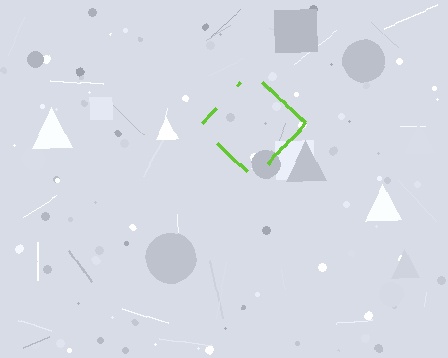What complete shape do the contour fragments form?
The contour fragments form a diamond.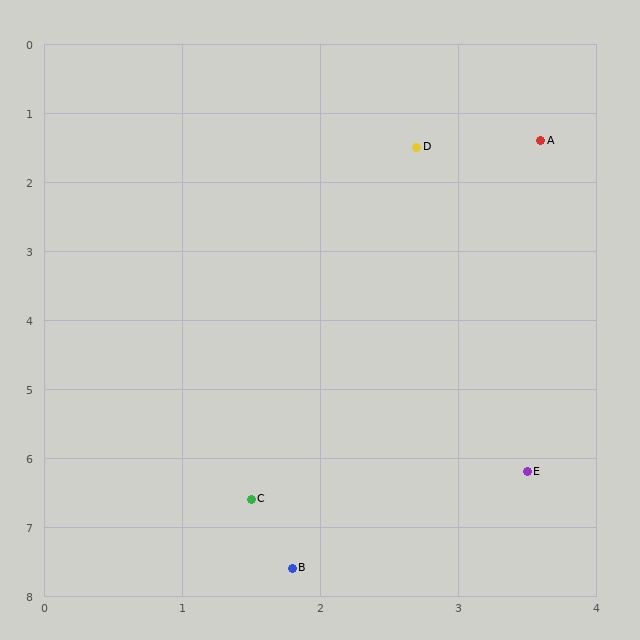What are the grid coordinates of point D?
Point D is at approximately (2.7, 1.5).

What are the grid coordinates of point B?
Point B is at approximately (1.8, 7.6).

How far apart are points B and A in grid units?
Points B and A are about 6.5 grid units apart.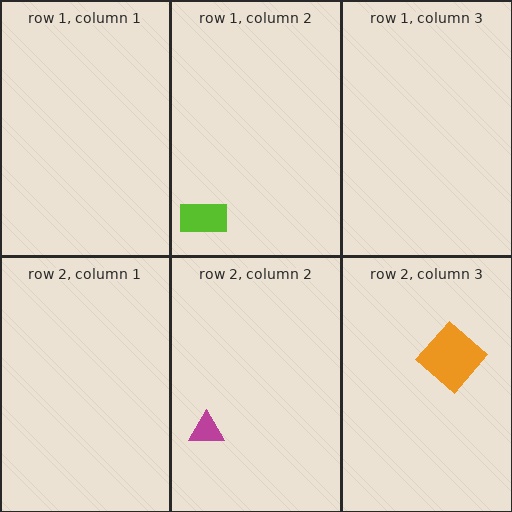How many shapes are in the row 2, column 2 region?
1.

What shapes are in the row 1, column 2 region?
The lime rectangle.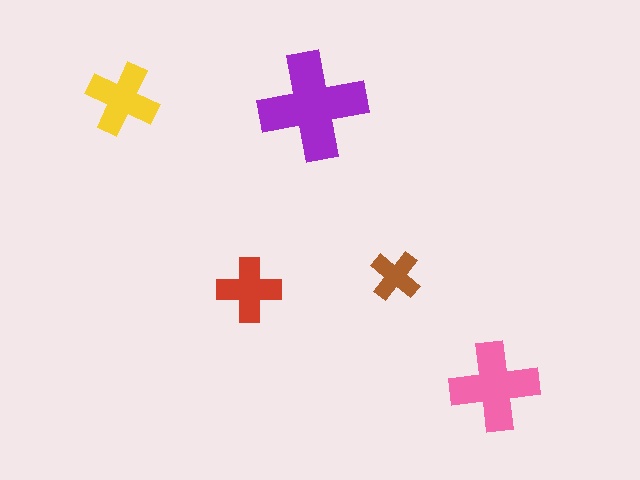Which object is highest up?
The yellow cross is topmost.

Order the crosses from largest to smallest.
the purple one, the pink one, the yellow one, the red one, the brown one.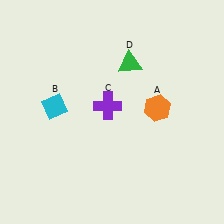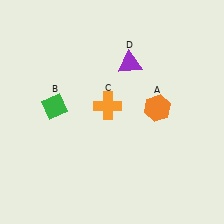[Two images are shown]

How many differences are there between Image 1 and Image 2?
There are 3 differences between the two images.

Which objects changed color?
B changed from cyan to green. C changed from purple to orange. D changed from green to purple.